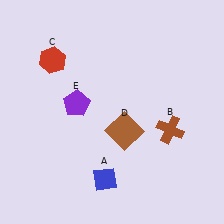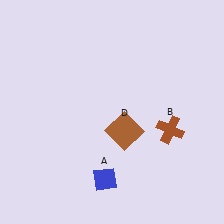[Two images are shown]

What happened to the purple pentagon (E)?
The purple pentagon (E) was removed in Image 2. It was in the top-left area of Image 1.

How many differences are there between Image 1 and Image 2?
There are 2 differences between the two images.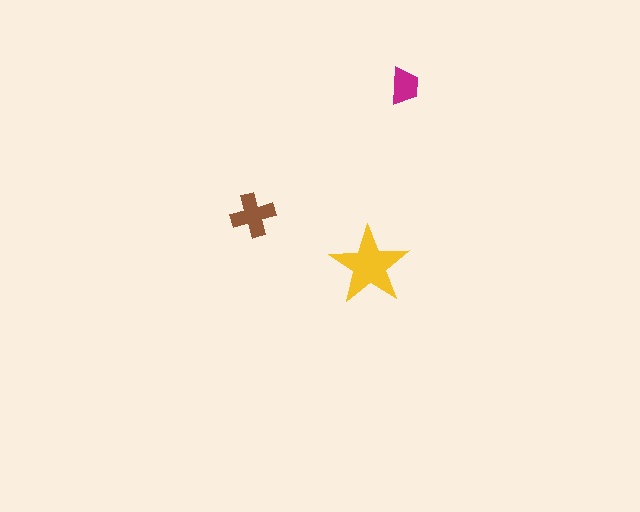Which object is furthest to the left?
The brown cross is leftmost.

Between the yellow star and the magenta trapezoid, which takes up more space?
The yellow star.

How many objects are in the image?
There are 3 objects in the image.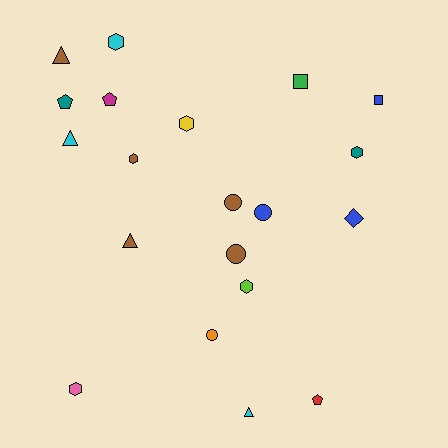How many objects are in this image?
There are 20 objects.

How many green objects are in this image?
There is 1 green object.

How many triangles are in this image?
There are 4 triangles.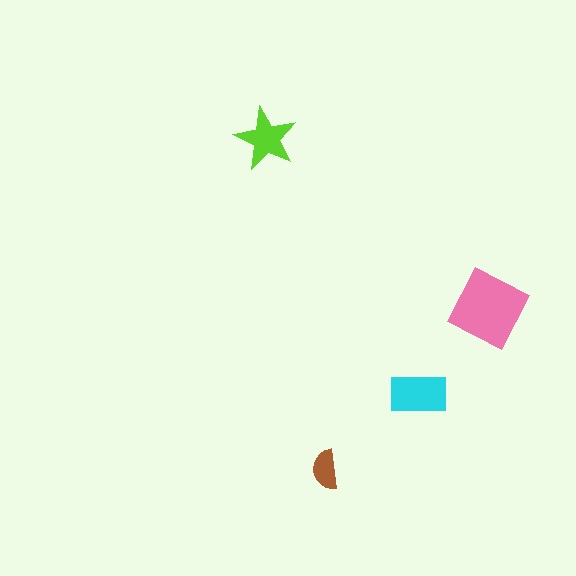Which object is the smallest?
The brown semicircle.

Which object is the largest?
The pink square.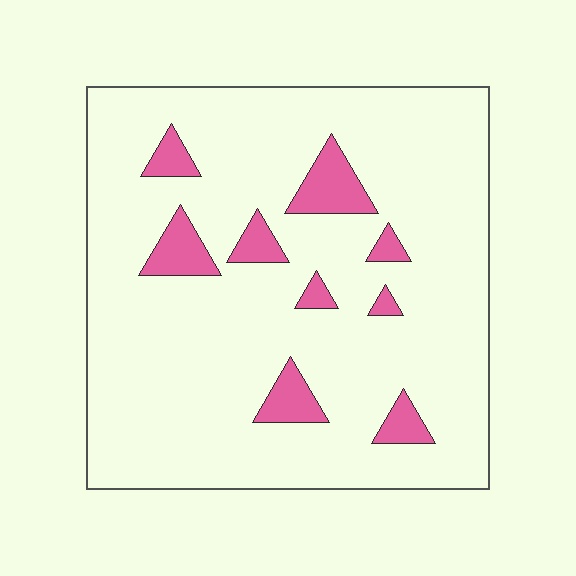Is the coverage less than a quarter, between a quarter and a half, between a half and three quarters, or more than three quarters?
Less than a quarter.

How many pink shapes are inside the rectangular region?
9.